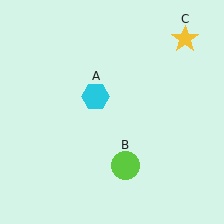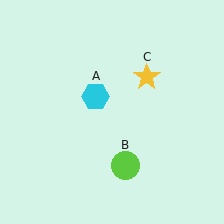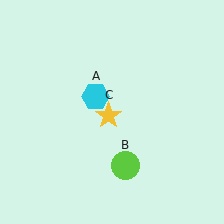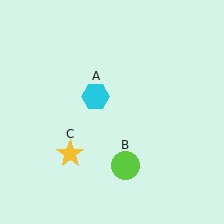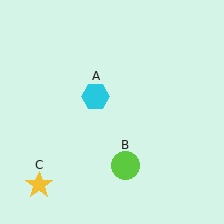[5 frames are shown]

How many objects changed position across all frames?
1 object changed position: yellow star (object C).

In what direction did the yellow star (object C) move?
The yellow star (object C) moved down and to the left.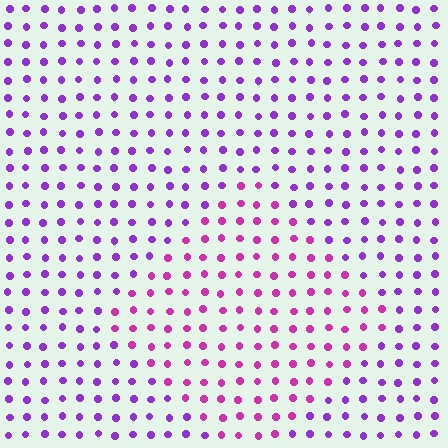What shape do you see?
I see a diamond.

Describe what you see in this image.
The image is filled with small purple elements in a uniform arrangement. A diamond-shaped region is visible where the elements are tinted to a slightly different hue, forming a subtle color boundary.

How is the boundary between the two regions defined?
The boundary is defined purely by a slight shift in hue (about 35 degrees). Spacing, size, and orientation are identical on both sides.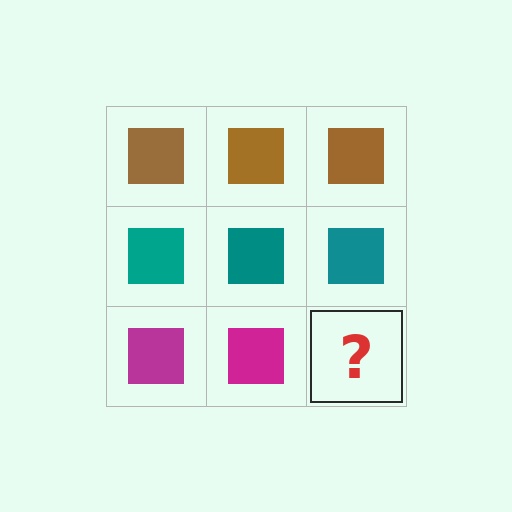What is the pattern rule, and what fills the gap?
The rule is that each row has a consistent color. The gap should be filled with a magenta square.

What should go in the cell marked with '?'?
The missing cell should contain a magenta square.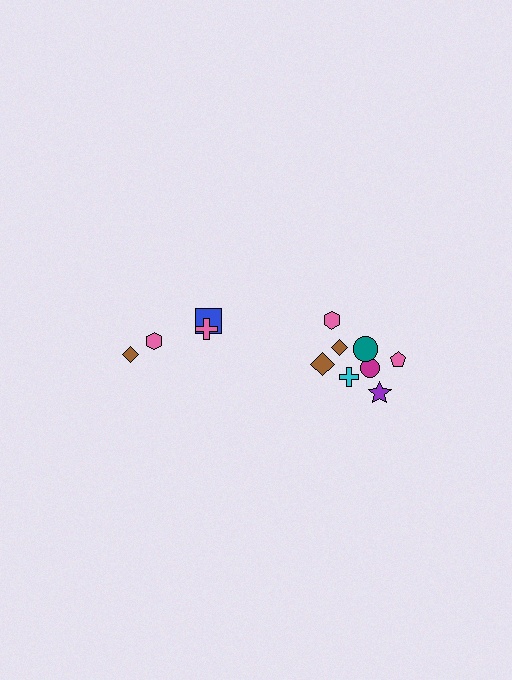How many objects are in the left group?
There are 4 objects.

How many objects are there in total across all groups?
There are 12 objects.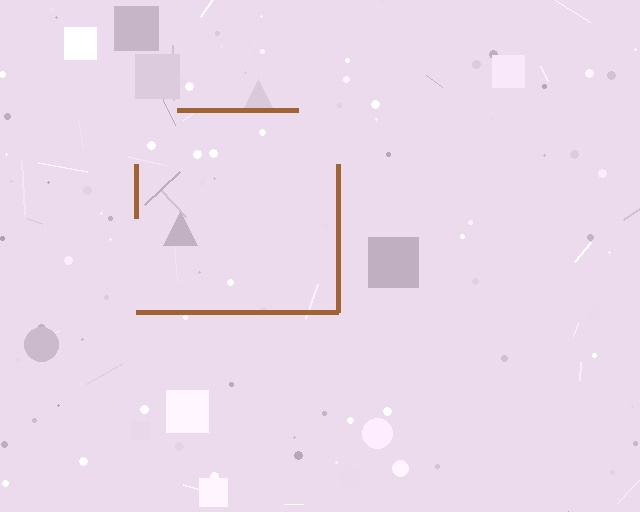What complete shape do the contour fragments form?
The contour fragments form a square.